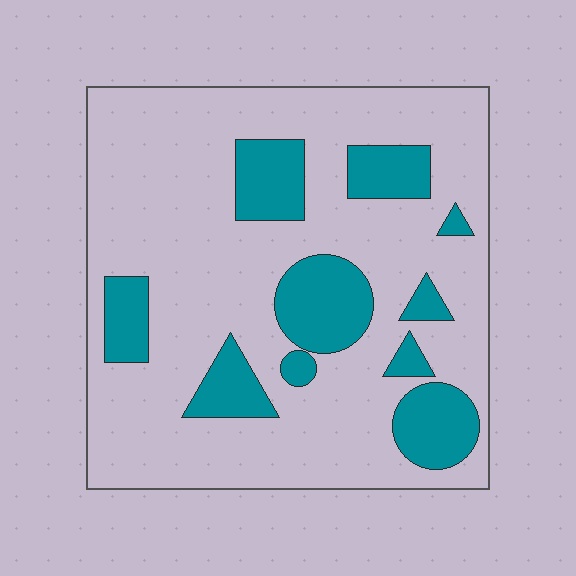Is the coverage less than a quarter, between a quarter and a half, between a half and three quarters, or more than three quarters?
Less than a quarter.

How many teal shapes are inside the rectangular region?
10.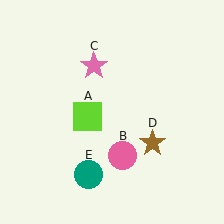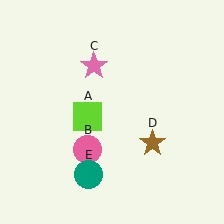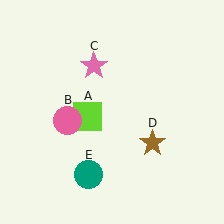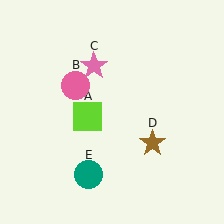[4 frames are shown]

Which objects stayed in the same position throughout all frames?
Lime square (object A) and pink star (object C) and brown star (object D) and teal circle (object E) remained stationary.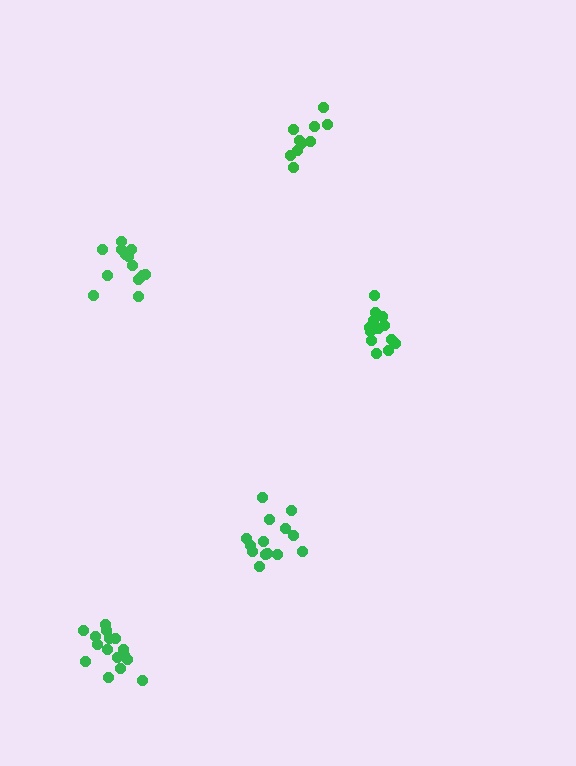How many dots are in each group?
Group 1: 14 dots, Group 2: 13 dots, Group 3: 16 dots, Group 4: 13 dots, Group 5: 10 dots (66 total).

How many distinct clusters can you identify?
There are 5 distinct clusters.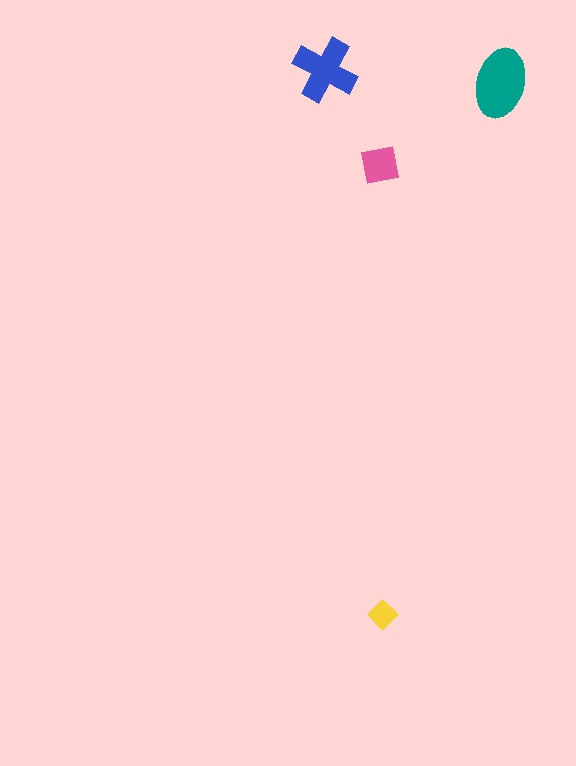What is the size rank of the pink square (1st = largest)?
3rd.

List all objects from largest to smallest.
The teal ellipse, the blue cross, the pink square, the yellow diamond.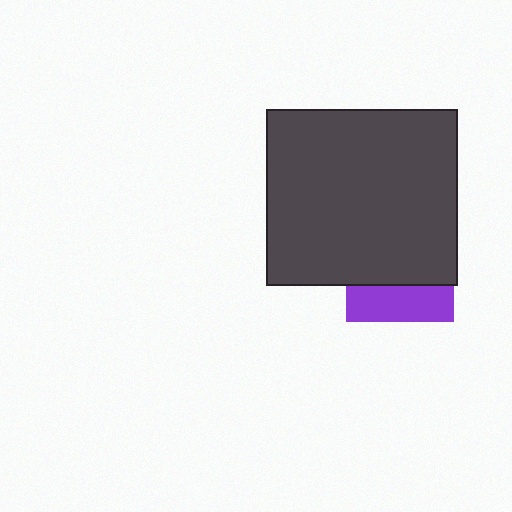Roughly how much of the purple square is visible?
A small part of it is visible (roughly 33%).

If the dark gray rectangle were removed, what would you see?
You would see the complete purple square.